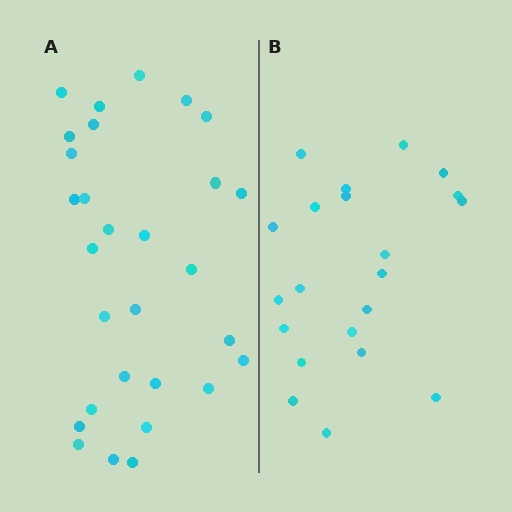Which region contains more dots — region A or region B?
Region A (the left region) has more dots.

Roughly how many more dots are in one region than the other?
Region A has roughly 8 or so more dots than region B.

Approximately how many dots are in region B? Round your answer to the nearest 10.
About 20 dots. (The exact count is 21, which rounds to 20.)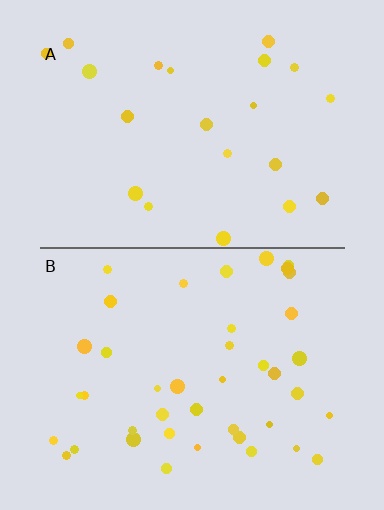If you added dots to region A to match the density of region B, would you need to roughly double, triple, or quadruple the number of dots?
Approximately double.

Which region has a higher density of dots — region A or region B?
B (the bottom).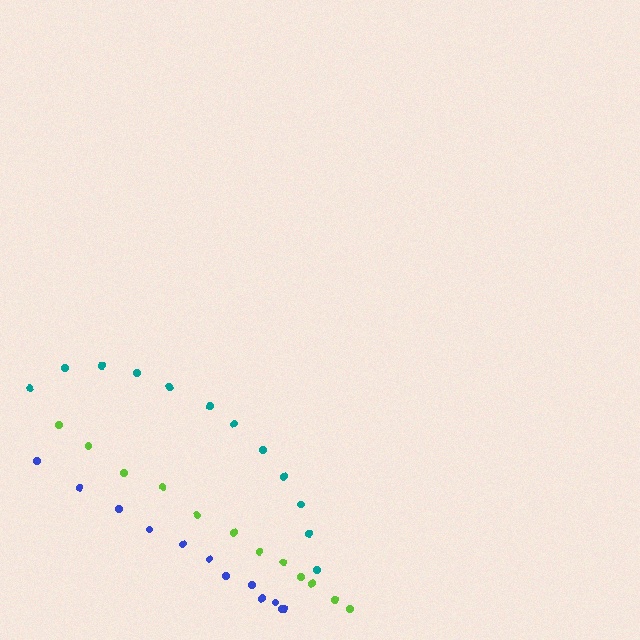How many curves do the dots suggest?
There are 3 distinct paths.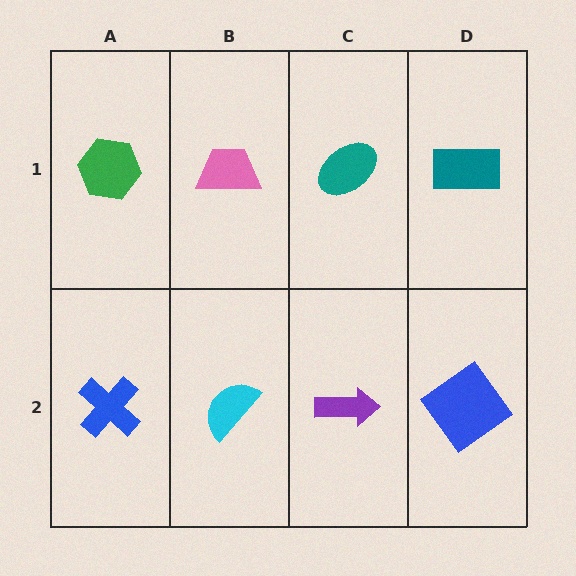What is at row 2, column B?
A cyan semicircle.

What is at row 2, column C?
A purple arrow.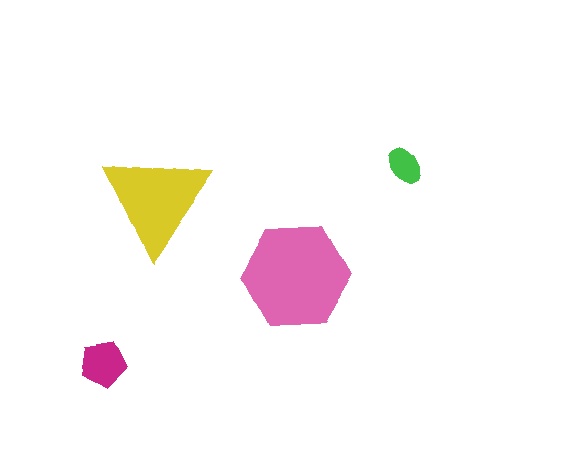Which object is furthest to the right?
The green ellipse is rightmost.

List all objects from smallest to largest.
The green ellipse, the magenta pentagon, the yellow triangle, the pink hexagon.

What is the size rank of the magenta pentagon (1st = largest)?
3rd.